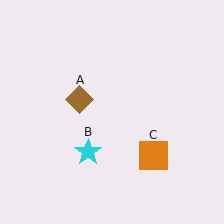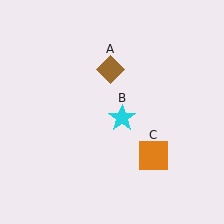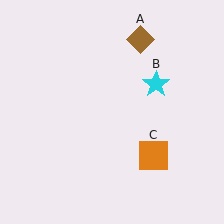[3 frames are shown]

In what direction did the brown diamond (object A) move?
The brown diamond (object A) moved up and to the right.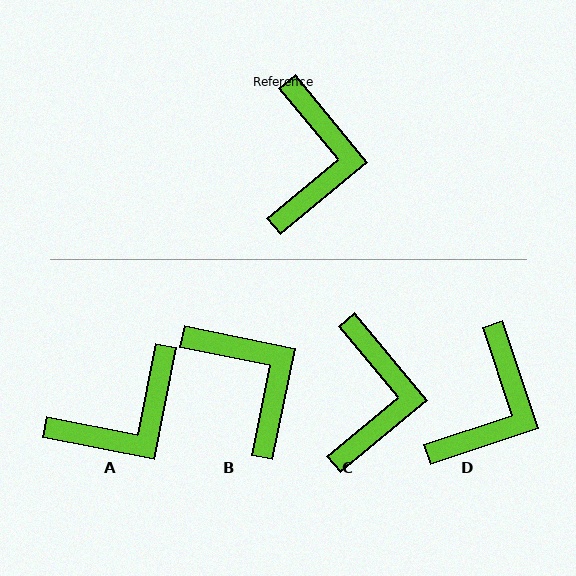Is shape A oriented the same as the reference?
No, it is off by about 51 degrees.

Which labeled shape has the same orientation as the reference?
C.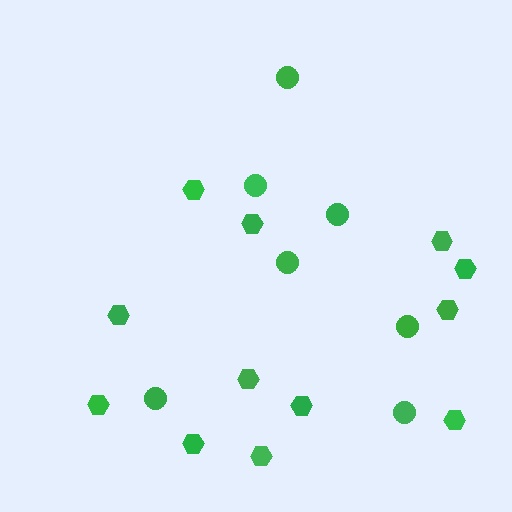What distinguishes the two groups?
There are 2 groups: one group of circles (7) and one group of hexagons (12).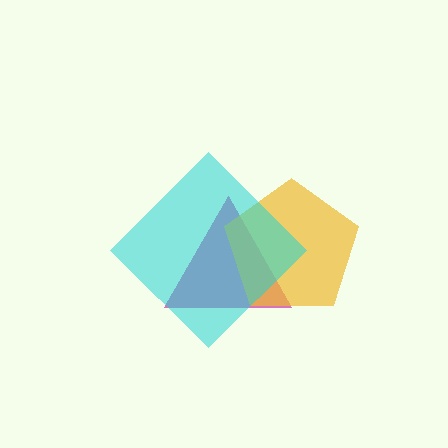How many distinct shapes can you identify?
There are 3 distinct shapes: a magenta triangle, a yellow pentagon, a cyan diamond.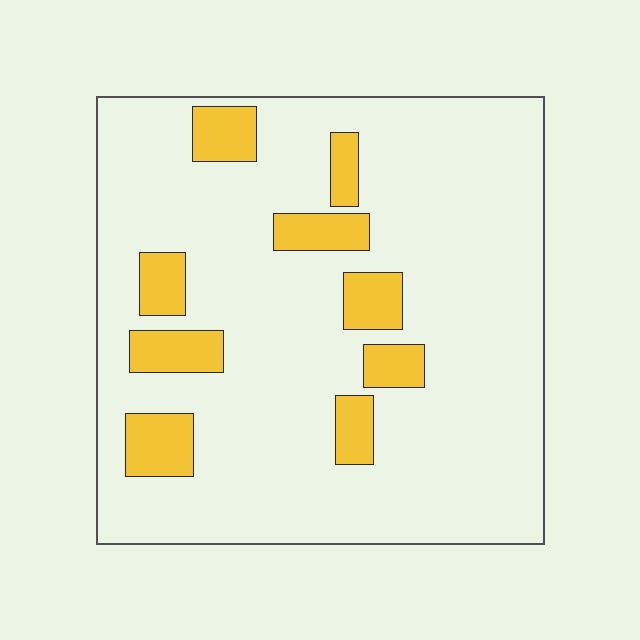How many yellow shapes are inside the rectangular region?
9.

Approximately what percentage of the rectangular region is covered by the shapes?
Approximately 15%.